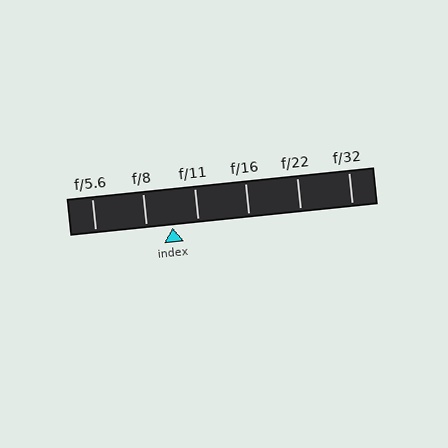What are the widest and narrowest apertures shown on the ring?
The widest aperture shown is f/5.6 and the narrowest is f/32.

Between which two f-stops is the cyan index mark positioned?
The index mark is between f/8 and f/11.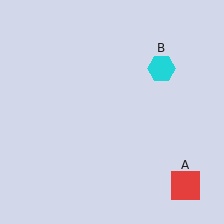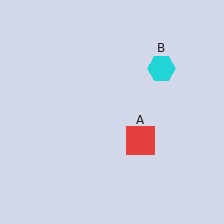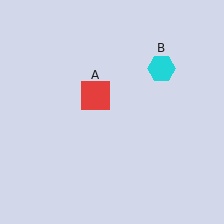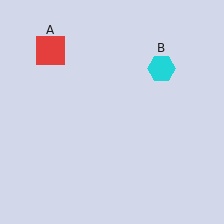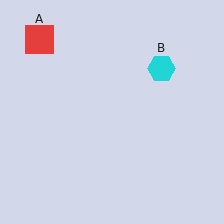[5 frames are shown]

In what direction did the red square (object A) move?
The red square (object A) moved up and to the left.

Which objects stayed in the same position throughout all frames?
Cyan hexagon (object B) remained stationary.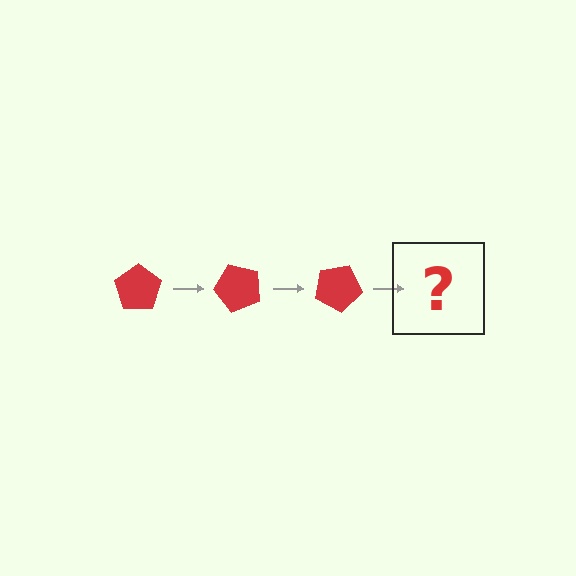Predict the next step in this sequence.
The next step is a red pentagon rotated 150 degrees.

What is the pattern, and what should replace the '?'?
The pattern is that the pentagon rotates 50 degrees each step. The '?' should be a red pentagon rotated 150 degrees.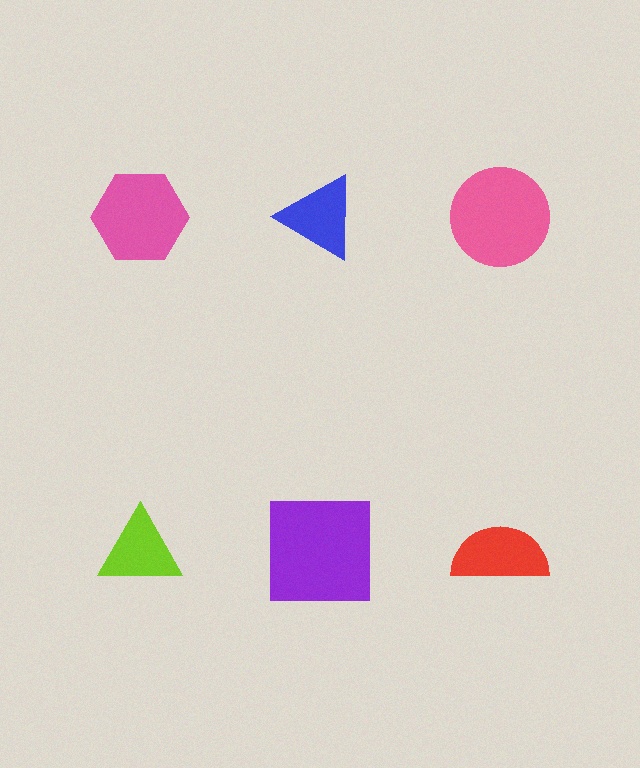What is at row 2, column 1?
A lime triangle.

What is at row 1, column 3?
A pink circle.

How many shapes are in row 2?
3 shapes.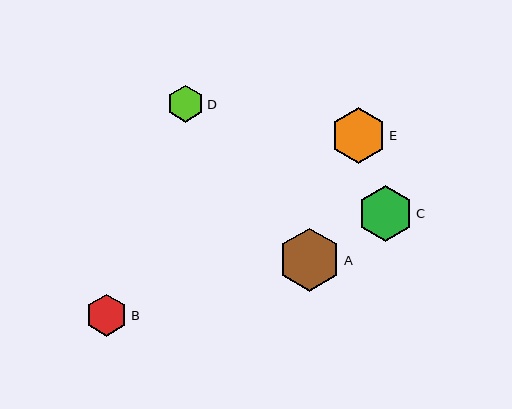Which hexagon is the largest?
Hexagon A is the largest with a size of approximately 63 pixels.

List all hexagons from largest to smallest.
From largest to smallest: A, C, E, B, D.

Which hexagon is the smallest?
Hexagon D is the smallest with a size of approximately 37 pixels.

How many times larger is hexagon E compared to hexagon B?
Hexagon E is approximately 1.3 times the size of hexagon B.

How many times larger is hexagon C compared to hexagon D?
Hexagon C is approximately 1.5 times the size of hexagon D.